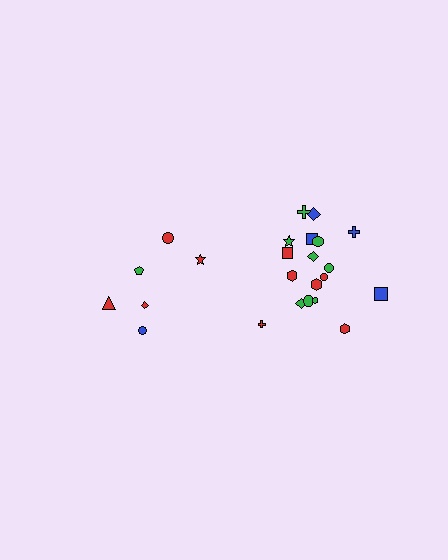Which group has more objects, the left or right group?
The right group.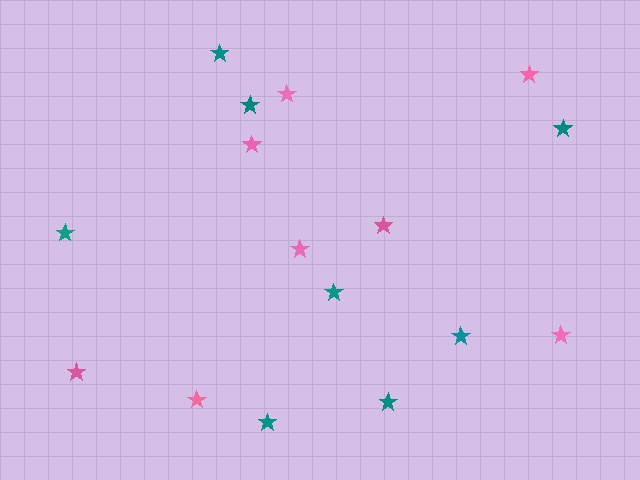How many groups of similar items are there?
There are 2 groups: one group of pink stars (8) and one group of teal stars (8).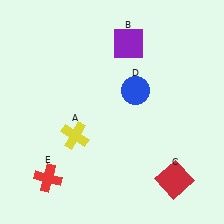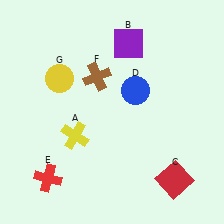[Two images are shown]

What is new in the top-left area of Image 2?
A yellow circle (G) was added in the top-left area of Image 2.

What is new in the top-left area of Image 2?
A brown cross (F) was added in the top-left area of Image 2.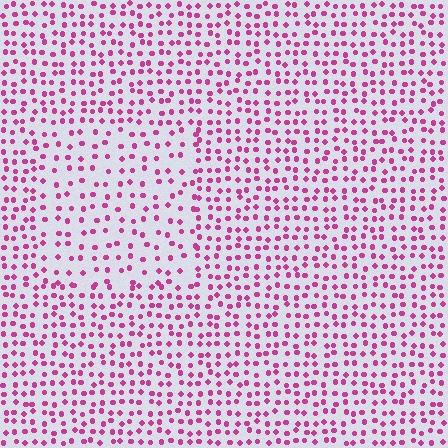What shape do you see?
I see a rectangle.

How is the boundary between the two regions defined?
The boundary is defined by a change in element density (approximately 1.7x ratio). All elements are the same color, size, and shape.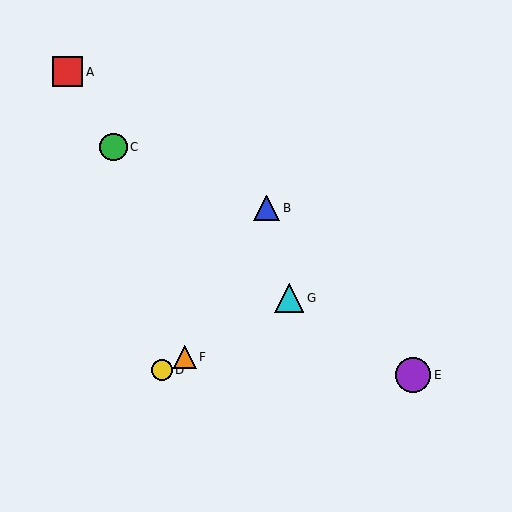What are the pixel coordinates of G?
Object G is at (289, 298).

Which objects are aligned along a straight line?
Objects D, F, G are aligned along a straight line.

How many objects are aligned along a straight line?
3 objects (D, F, G) are aligned along a straight line.